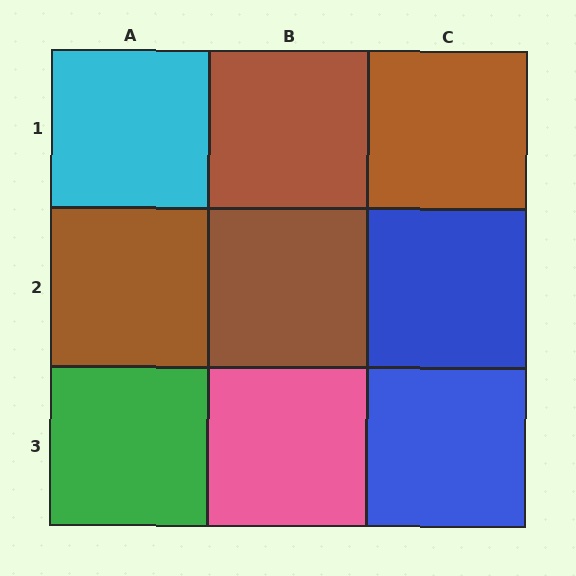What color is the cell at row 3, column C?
Blue.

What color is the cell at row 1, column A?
Cyan.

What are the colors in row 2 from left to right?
Brown, brown, blue.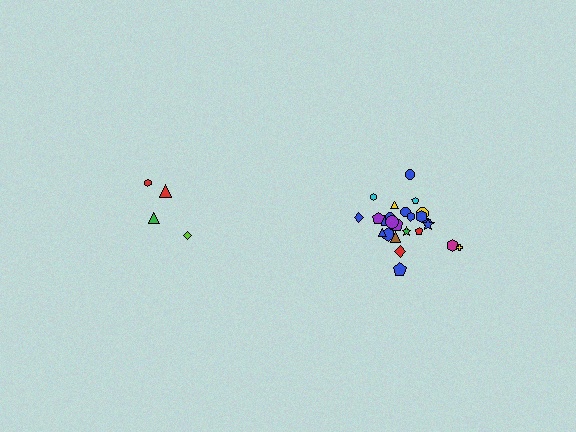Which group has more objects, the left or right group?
The right group.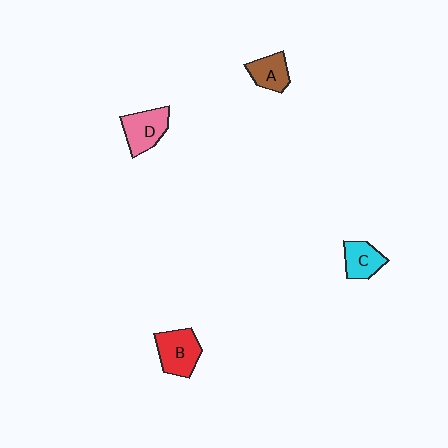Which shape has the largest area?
Shape B (red).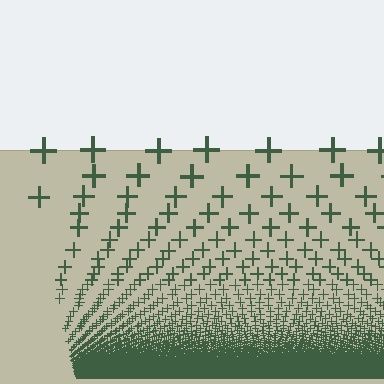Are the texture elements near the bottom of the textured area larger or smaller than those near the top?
Smaller. The gradient is inverted — elements near the bottom are smaller and denser.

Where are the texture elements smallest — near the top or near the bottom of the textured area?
Near the bottom.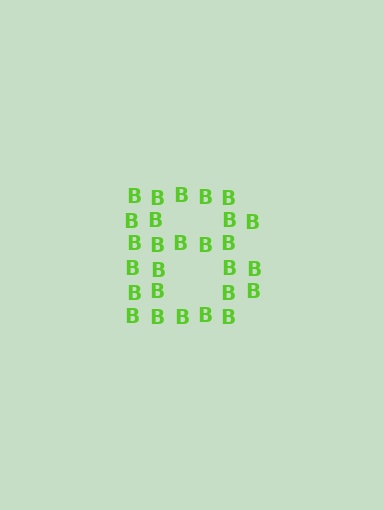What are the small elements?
The small elements are letter B's.